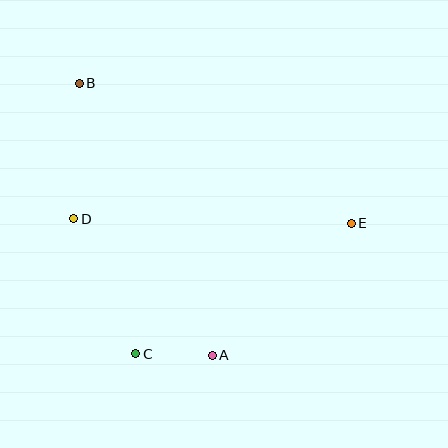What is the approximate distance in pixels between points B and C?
The distance between B and C is approximately 276 pixels.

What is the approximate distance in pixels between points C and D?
The distance between C and D is approximately 149 pixels.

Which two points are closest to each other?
Points A and C are closest to each other.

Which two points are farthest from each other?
Points B and E are farthest from each other.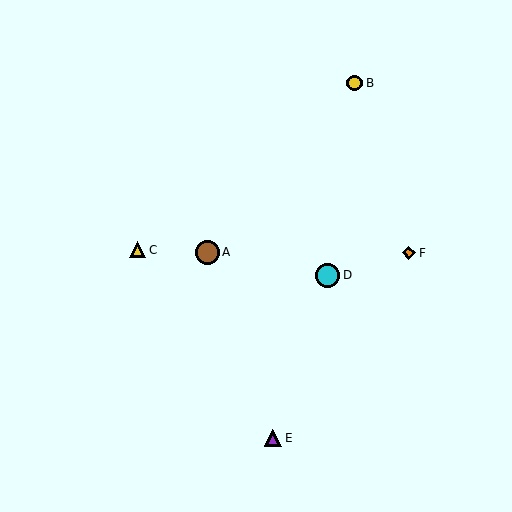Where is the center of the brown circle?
The center of the brown circle is at (207, 253).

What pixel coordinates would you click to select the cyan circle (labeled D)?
Click at (328, 275) to select the cyan circle D.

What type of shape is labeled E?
Shape E is a purple triangle.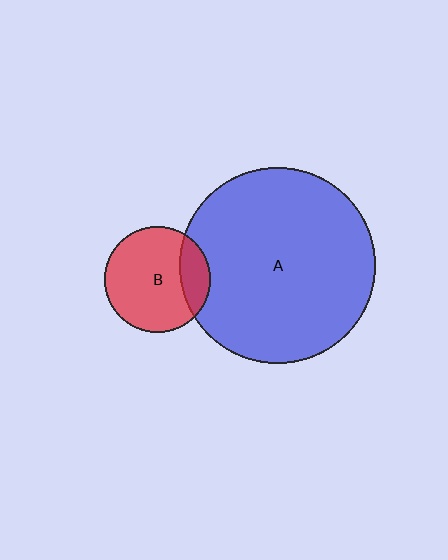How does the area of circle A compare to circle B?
Approximately 3.4 times.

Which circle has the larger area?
Circle A (blue).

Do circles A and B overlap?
Yes.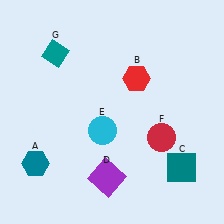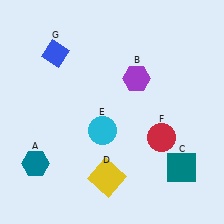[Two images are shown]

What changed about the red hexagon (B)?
In Image 1, B is red. In Image 2, it changed to purple.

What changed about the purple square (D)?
In Image 1, D is purple. In Image 2, it changed to yellow.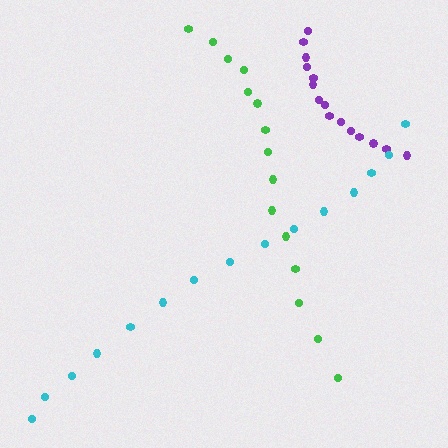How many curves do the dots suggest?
There are 3 distinct paths.